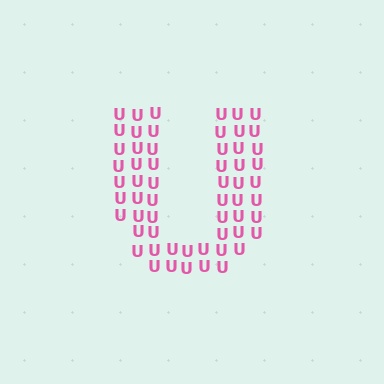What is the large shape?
The large shape is the letter U.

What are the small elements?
The small elements are letter U's.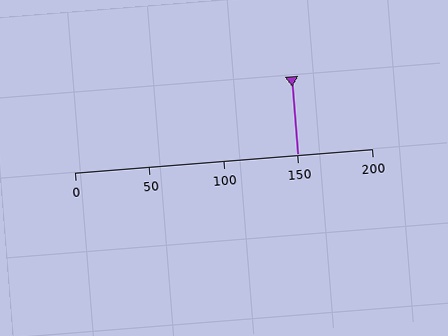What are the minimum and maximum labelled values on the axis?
The axis runs from 0 to 200.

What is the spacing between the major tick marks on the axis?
The major ticks are spaced 50 apart.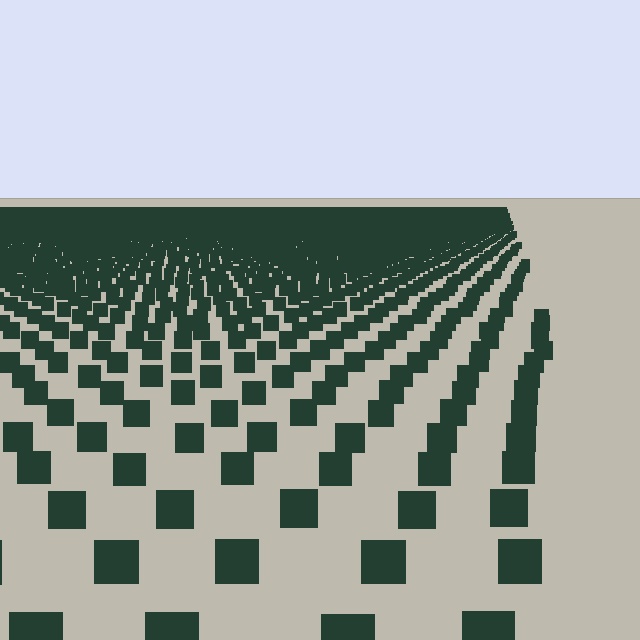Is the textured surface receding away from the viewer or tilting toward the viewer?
The surface is receding away from the viewer. Texture elements get smaller and denser toward the top.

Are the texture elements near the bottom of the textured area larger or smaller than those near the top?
Larger. Near the bottom, elements are closer to the viewer and appear at a bigger on-screen size.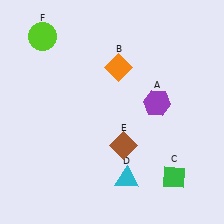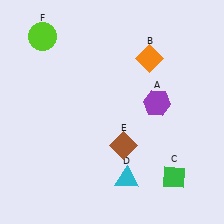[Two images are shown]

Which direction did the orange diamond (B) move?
The orange diamond (B) moved right.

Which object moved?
The orange diamond (B) moved right.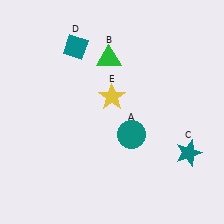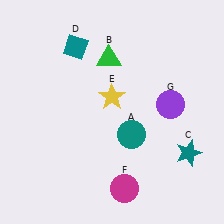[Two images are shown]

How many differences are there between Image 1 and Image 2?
There are 2 differences between the two images.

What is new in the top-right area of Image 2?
A purple circle (G) was added in the top-right area of Image 2.